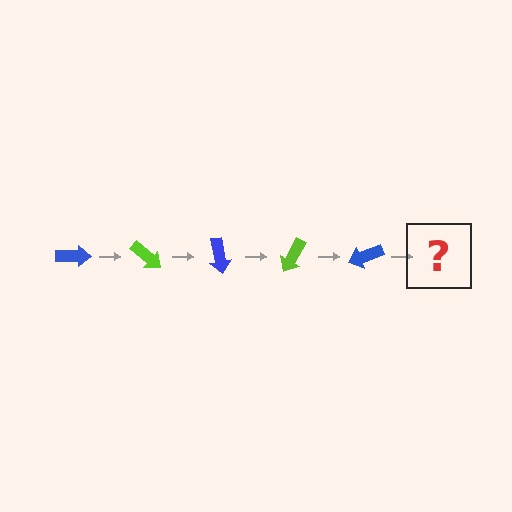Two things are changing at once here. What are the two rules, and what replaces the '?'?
The two rules are that it rotates 40 degrees each step and the color cycles through blue and lime. The '?' should be a lime arrow, rotated 200 degrees from the start.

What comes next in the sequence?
The next element should be a lime arrow, rotated 200 degrees from the start.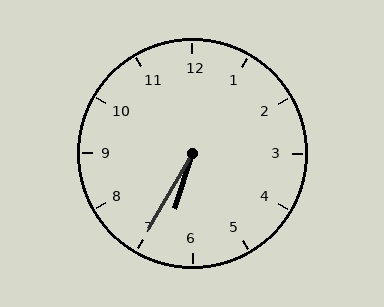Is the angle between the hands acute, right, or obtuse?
It is acute.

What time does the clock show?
6:35.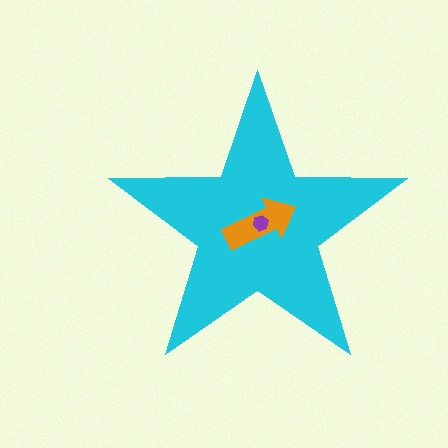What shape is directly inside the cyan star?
The orange arrow.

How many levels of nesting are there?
3.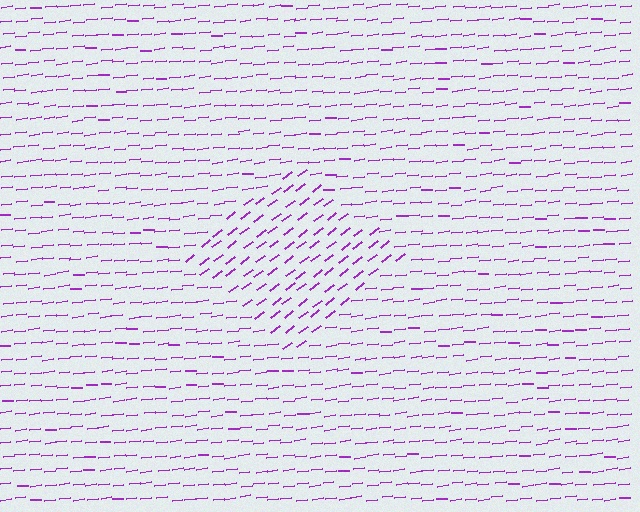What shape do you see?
I see a diamond.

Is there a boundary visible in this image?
Yes, there is a texture boundary formed by a change in line orientation.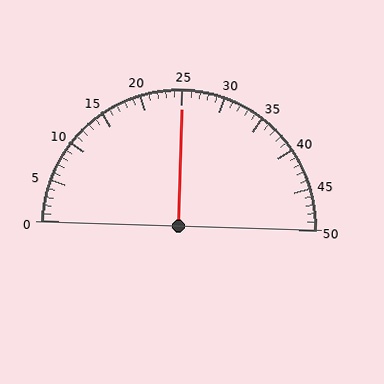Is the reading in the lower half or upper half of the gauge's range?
The reading is in the upper half of the range (0 to 50).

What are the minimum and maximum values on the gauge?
The gauge ranges from 0 to 50.